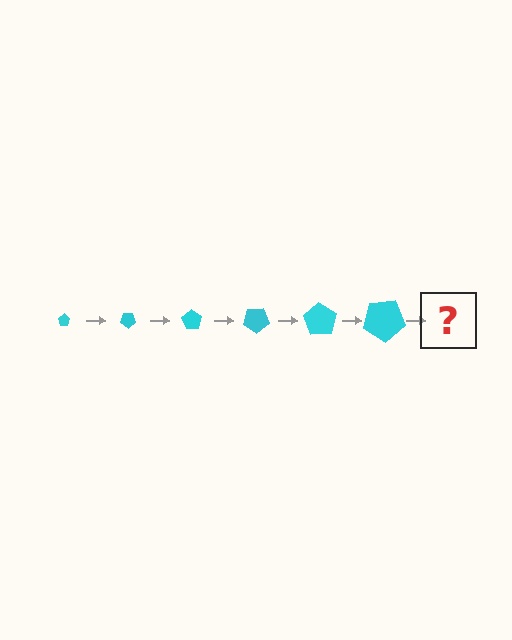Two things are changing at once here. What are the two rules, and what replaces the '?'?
The two rules are that the pentagon grows larger each step and it rotates 35 degrees each step. The '?' should be a pentagon, larger than the previous one and rotated 210 degrees from the start.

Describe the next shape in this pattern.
It should be a pentagon, larger than the previous one and rotated 210 degrees from the start.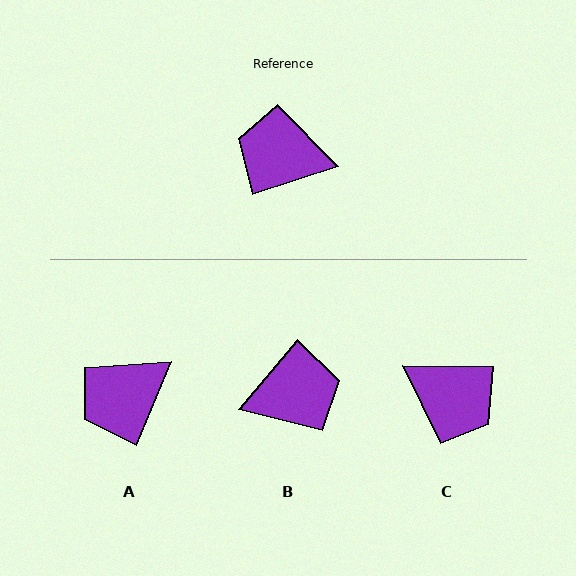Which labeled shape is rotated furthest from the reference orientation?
C, about 161 degrees away.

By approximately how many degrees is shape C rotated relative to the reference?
Approximately 161 degrees counter-clockwise.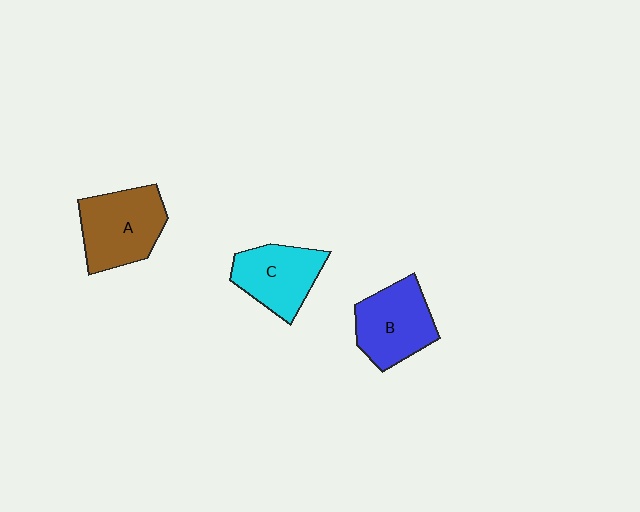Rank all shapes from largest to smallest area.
From largest to smallest: A (brown), B (blue), C (cyan).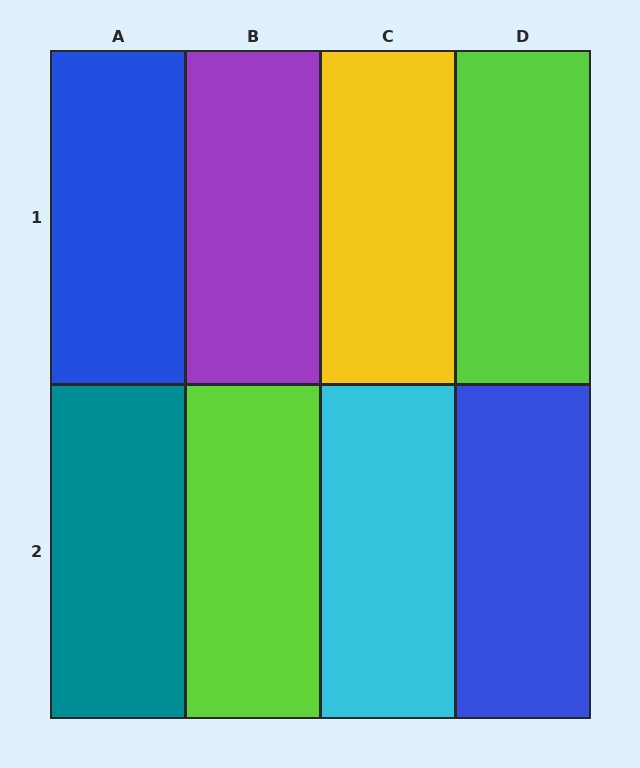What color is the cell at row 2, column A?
Teal.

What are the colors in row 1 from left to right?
Blue, purple, yellow, lime.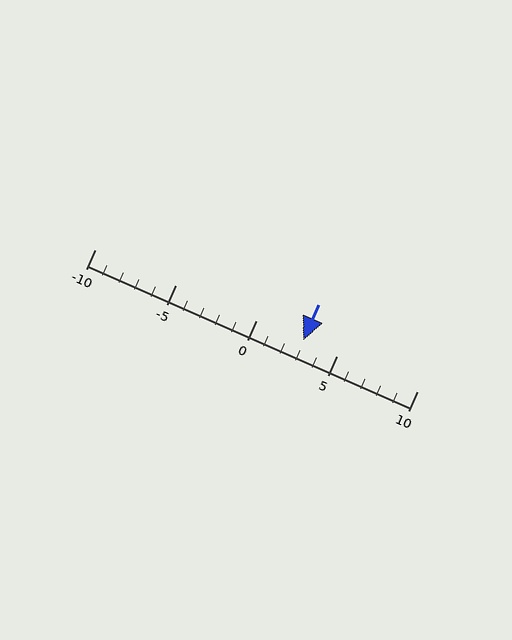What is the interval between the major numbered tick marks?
The major tick marks are spaced 5 units apart.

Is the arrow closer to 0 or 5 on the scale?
The arrow is closer to 5.